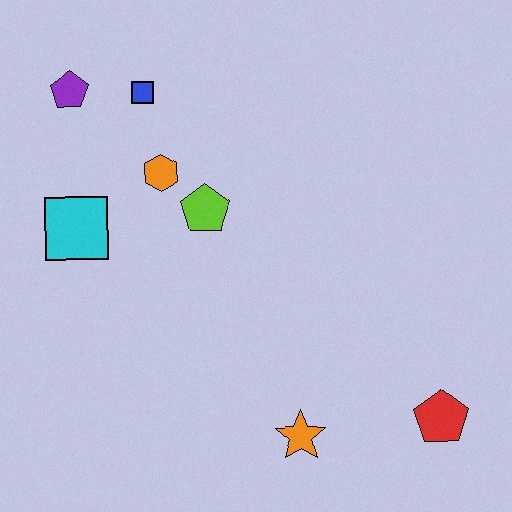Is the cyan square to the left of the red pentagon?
Yes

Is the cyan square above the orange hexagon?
No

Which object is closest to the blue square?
The purple pentagon is closest to the blue square.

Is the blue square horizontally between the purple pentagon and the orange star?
Yes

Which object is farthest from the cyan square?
The red pentagon is farthest from the cyan square.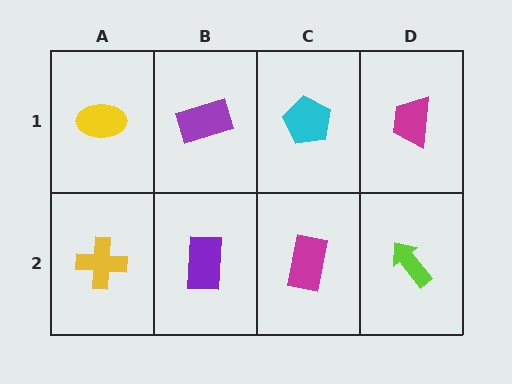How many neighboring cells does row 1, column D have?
2.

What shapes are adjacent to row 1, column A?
A yellow cross (row 2, column A), a purple rectangle (row 1, column B).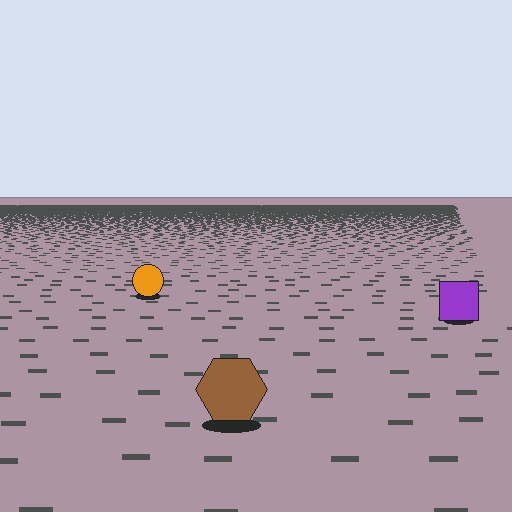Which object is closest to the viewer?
The brown hexagon is closest. The texture marks near it are larger and more spread out.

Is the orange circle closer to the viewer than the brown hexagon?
No. The brown hexagon is closer — you can tell from the texture gradient: the ground texture is coarser near it.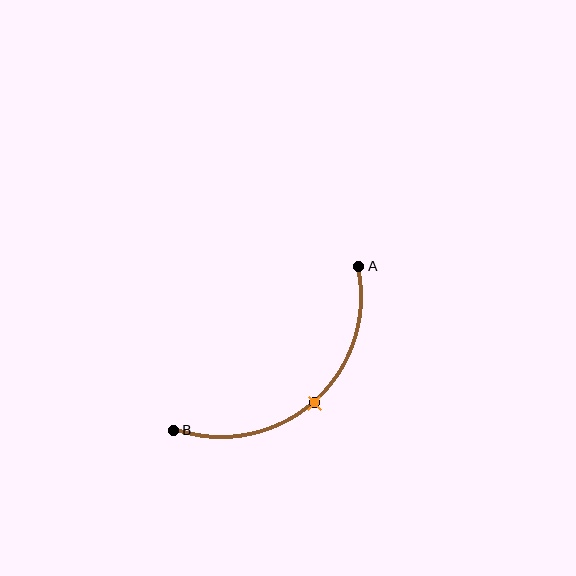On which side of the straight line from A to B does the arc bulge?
The arc bulges below and to the right of the straight line connecting A and B.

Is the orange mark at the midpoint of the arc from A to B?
Yes. The orange mark lies on the arc at equal arc-length from both A and B — it is the arc midpoint.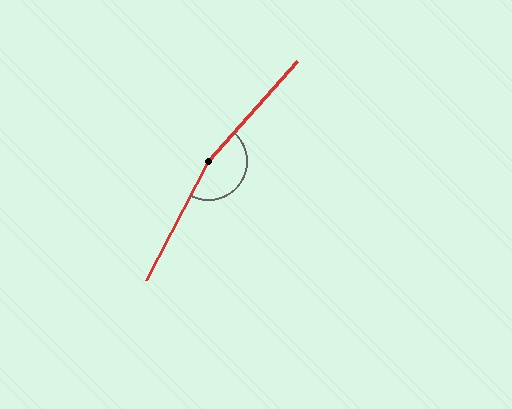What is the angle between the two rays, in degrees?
Approximately 166 degrees.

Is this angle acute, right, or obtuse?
It is obtuse.